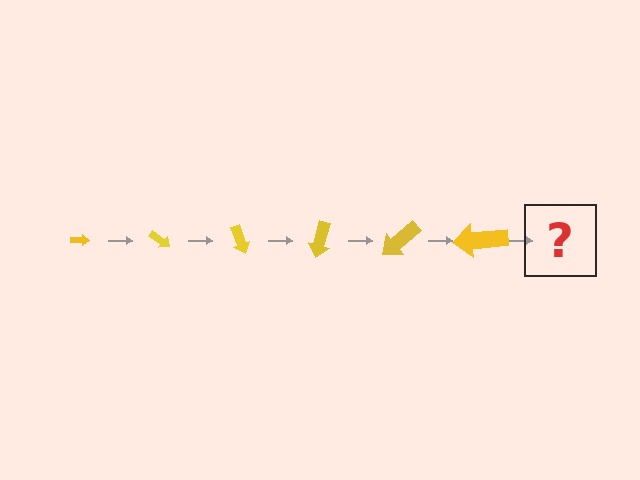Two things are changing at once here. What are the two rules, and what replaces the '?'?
The two rules are that the arrow grows larger each step and it rotates 35 degrees each step. The '?' should be an arrow, larger than the previous one and rotated 210 degrees from the start.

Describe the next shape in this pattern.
It should be an arrow, larger than the previous one and rotated 210 degrees from the start.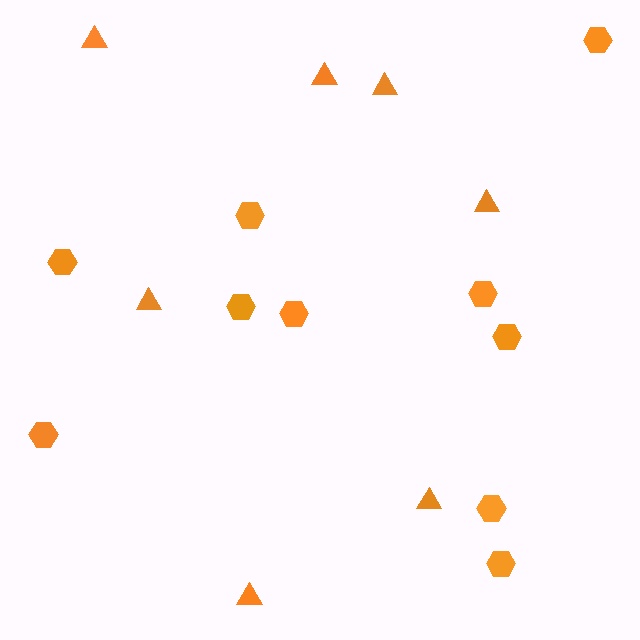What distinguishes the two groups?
There are 2 groups: one group of triangles (7) and one group of hexagons (10).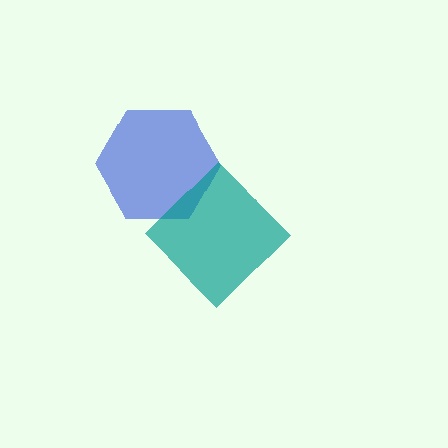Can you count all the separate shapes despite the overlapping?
Yes, there are 2 separate shapes.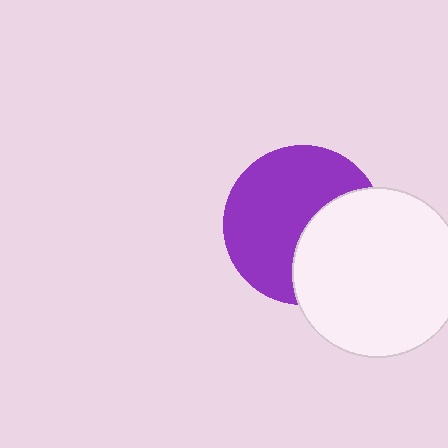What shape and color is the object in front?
The object in front is a white circle.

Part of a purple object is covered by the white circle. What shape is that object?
It is a circle.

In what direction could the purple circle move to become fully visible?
The purple circle could move left. That would shift it out from behind the white circle entirely.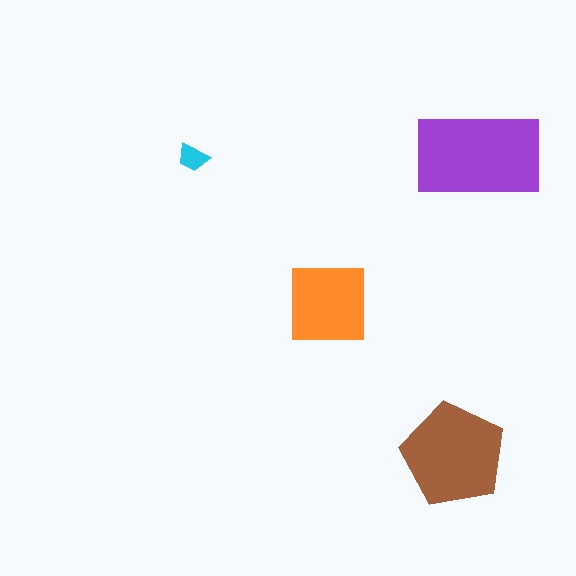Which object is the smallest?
The cyan trapezoid.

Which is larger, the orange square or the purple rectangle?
The purple rectangle.